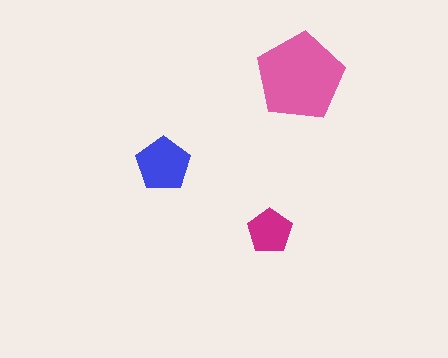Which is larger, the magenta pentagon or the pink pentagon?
The pink one.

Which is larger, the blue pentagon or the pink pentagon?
The pink one.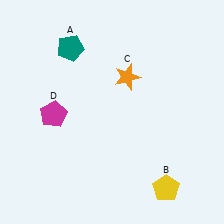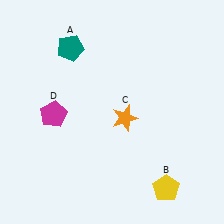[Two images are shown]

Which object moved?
The orange star (C) moved down.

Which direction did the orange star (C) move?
The orange star (C) moved down.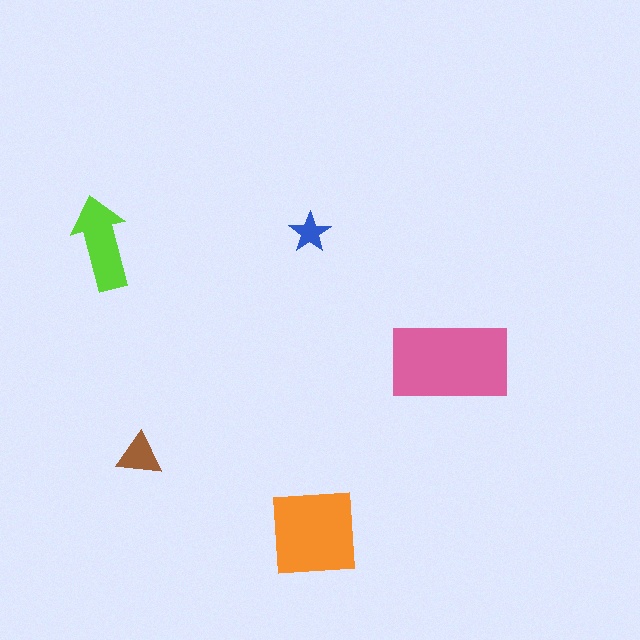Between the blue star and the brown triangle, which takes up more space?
The brown triangle.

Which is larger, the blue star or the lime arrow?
The lime arrow.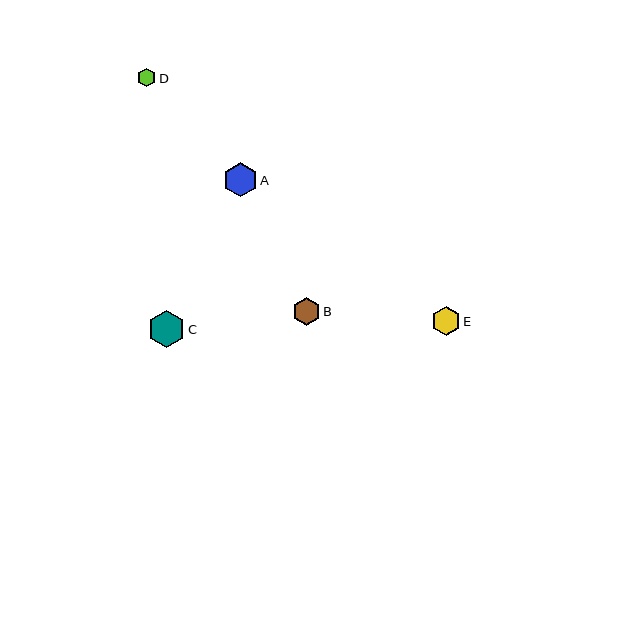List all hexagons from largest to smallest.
From largest to smallest: C, A, E, B, D.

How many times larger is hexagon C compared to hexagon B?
Hexagon C is approximately 1.4 times the size of hexagon B.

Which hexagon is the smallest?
Hexagon D is the smallest with a size of approximately 18 pixels.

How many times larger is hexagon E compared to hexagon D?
Hexagon E is approximately 1.5 times the size of hexagon D.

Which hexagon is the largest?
Hexagon C is the largest with a size of approximately 37 pixels.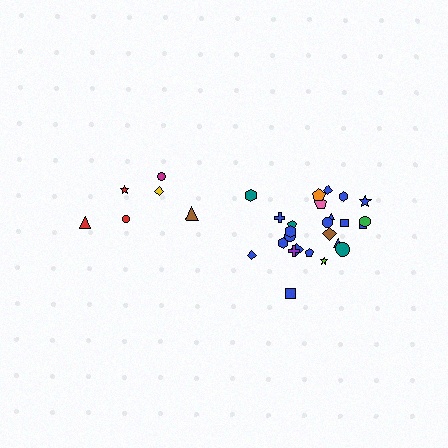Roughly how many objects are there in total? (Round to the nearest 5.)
Roughly 30 objects in total.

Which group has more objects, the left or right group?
The right group.